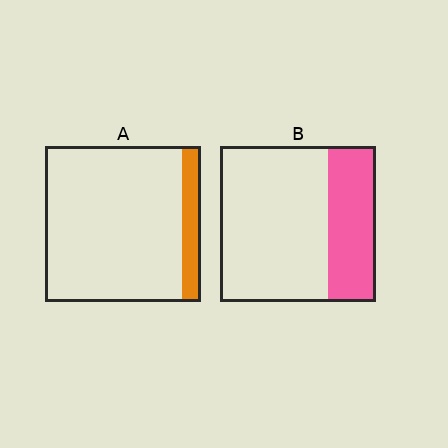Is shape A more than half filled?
No.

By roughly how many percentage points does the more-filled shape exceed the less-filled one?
By roughly 20 percentage points (B over A).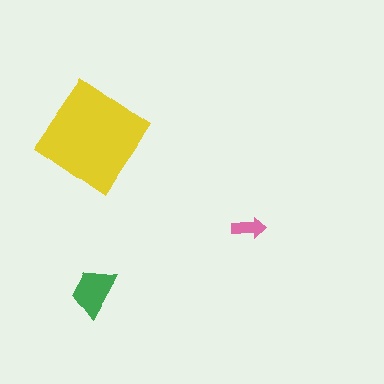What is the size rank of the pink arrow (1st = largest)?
3rd.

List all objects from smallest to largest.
The pink arrow, the green trapezoid, the yellow diamond.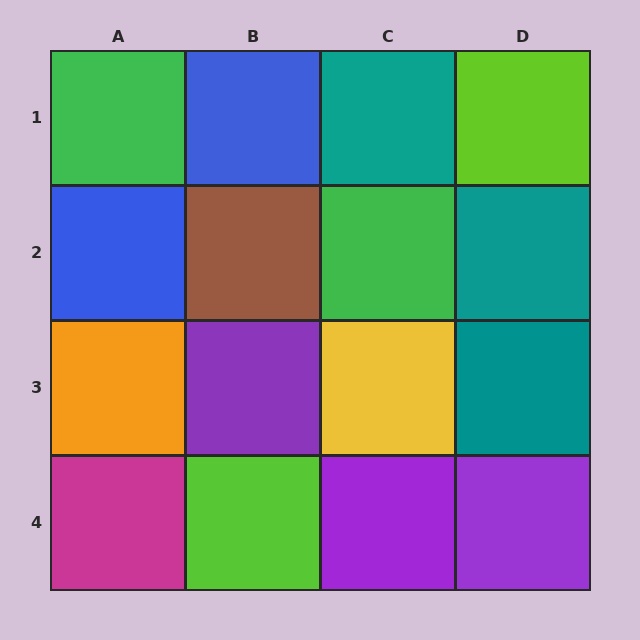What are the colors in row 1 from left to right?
Green, blue, teal, lime.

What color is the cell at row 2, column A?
Blue.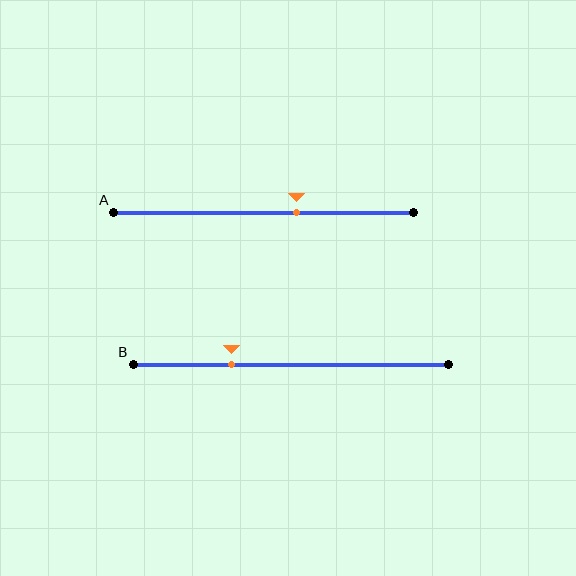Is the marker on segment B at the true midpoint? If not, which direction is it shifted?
No, the marker on segment B is shifted to the left by about 19% of the segment length.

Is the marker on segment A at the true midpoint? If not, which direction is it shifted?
No, the marker on segment A is shifted to the right by about 11% of the segment length.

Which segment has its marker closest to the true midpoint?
Segment A has its marker closest to the true midpoint.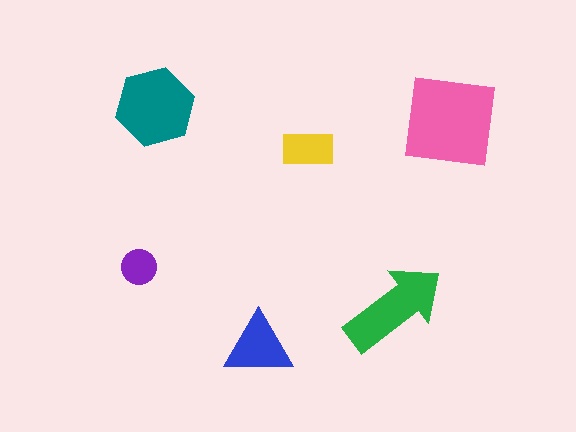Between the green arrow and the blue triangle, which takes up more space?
The green arrow.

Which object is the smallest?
The purple circle.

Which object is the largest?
The pink square.